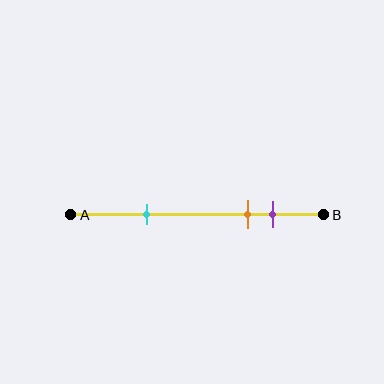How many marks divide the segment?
There are 3 marks dividing the segment.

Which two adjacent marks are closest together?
The orange and purple marks are the closest adjacent pair.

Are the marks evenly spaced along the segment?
No, the marks are not evenly spaced.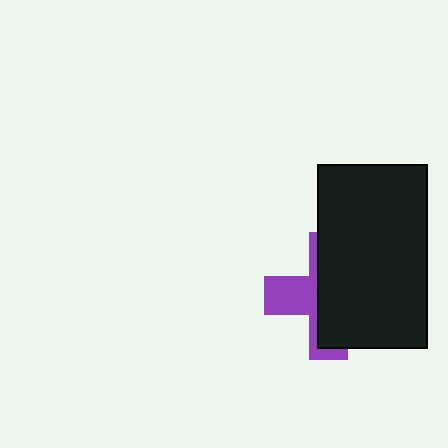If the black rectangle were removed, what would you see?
You would see the complete purple cross.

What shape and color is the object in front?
The object in front is a black rectangle.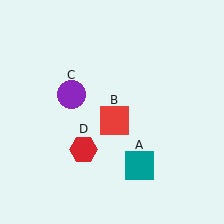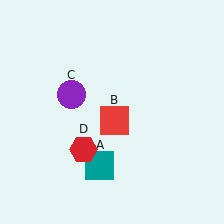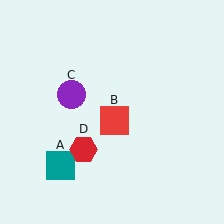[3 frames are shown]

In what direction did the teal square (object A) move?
The teal square (object A) moved left.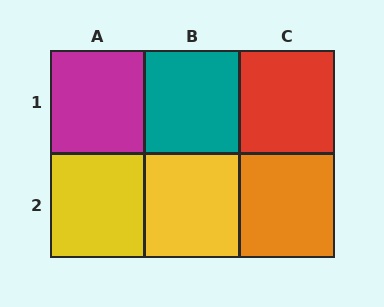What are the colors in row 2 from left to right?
Yellow, yellow, orange.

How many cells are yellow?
2 cells are yellow.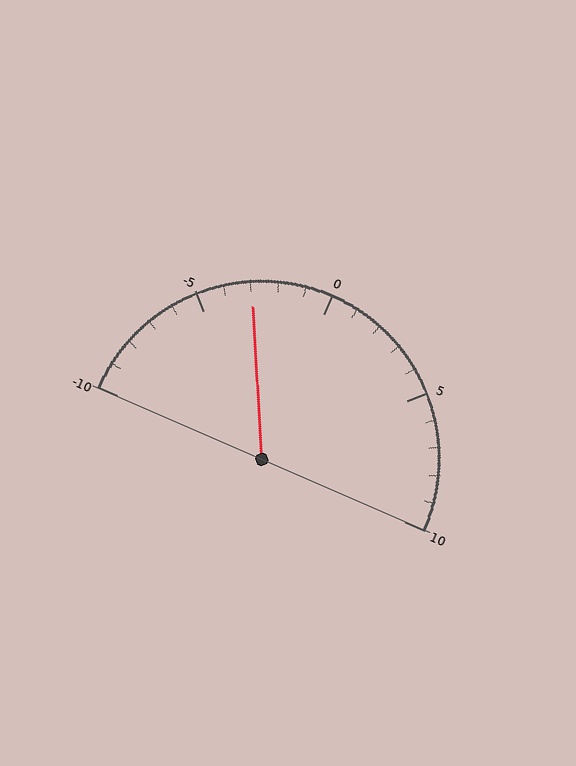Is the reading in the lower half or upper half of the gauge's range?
The reading is in the lower half of the range (-10 to 10).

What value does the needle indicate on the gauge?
The needle indicates approximately -3.